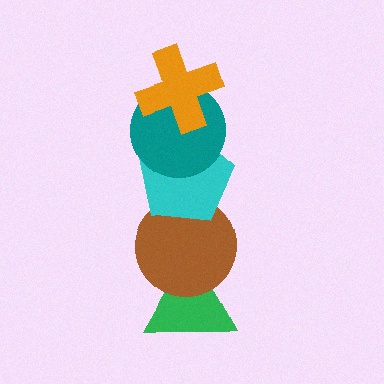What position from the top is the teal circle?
The teal circle is 2nd from the top.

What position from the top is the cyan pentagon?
The cyan pentagon is 3rd from the top.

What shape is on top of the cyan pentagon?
The teal circle is on top of the cyan pentagon.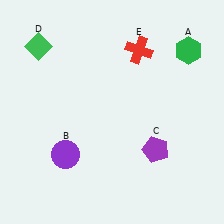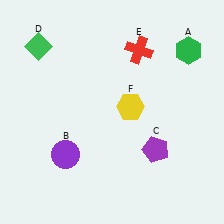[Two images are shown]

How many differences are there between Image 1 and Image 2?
There is 1 difference between the two images.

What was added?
A yellow hexagon (F) was added in Image 2.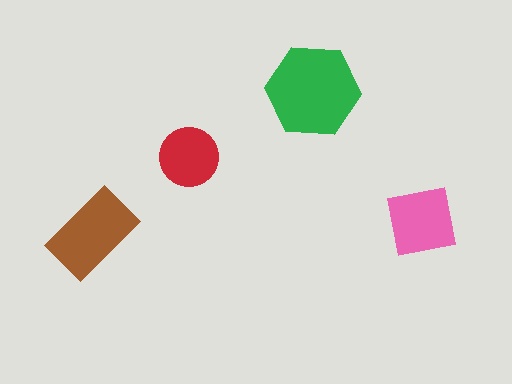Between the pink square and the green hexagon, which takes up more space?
The green hexagon.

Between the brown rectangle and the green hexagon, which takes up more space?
The green hexagon.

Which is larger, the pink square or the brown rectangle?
The brown rectangle.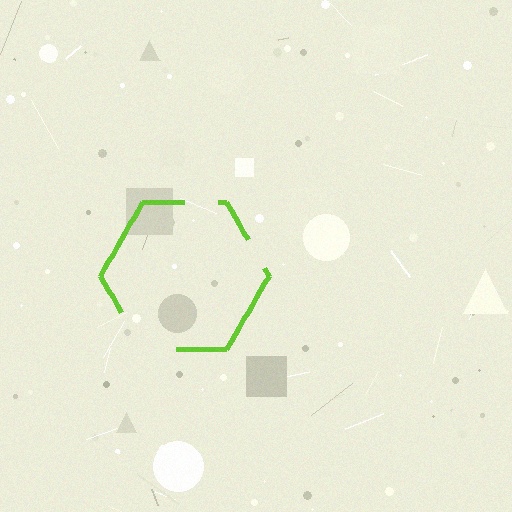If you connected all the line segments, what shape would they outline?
They would outline a hexagon.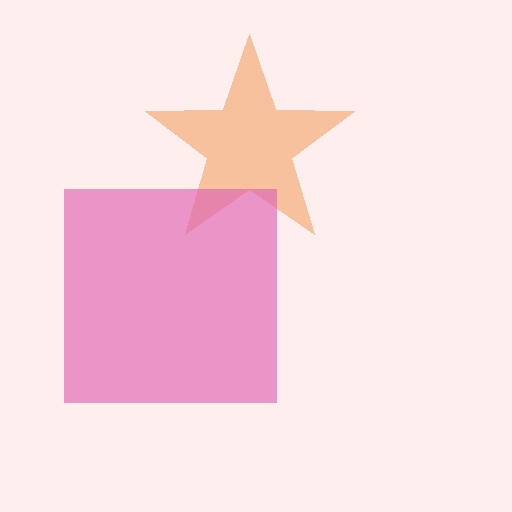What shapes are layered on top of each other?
The layered shapes are: an orange star, a pink square.